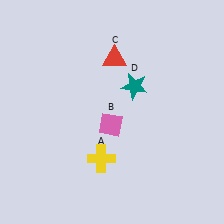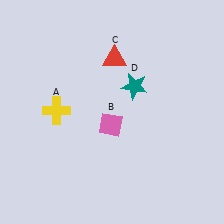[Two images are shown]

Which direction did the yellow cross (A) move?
The yellow cross (A) moved up.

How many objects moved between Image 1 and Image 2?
1 object moved between the two images.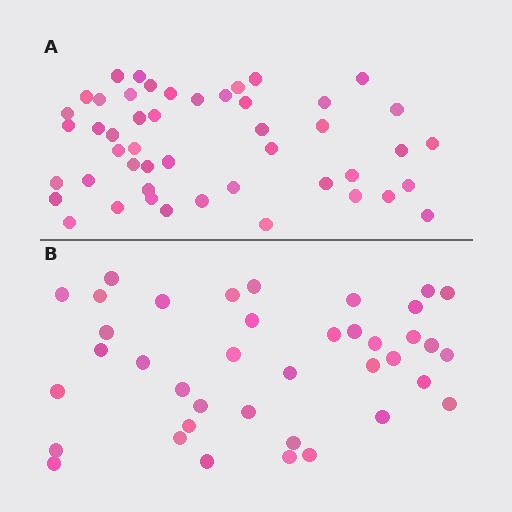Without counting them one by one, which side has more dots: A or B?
Region A (the top region) has more dots.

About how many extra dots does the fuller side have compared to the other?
Region A has roughly 8 or so more dots than region B.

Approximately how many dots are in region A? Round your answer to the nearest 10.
About 50 dots. (The exact count is 48, which rounds to 50.)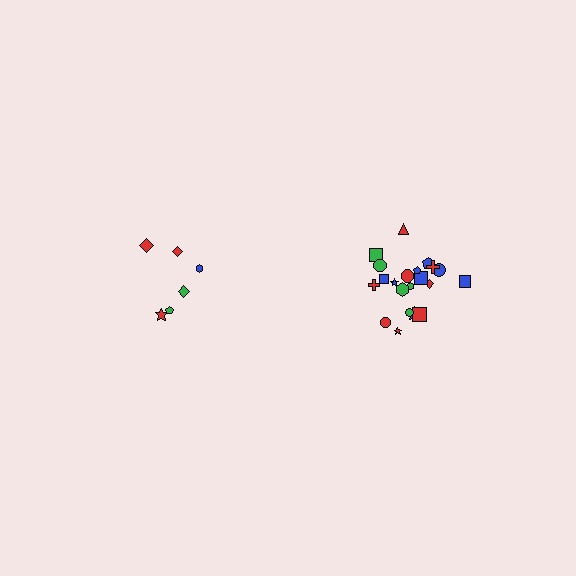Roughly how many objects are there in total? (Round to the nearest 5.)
Roughly 30 objects in total.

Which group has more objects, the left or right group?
The right group.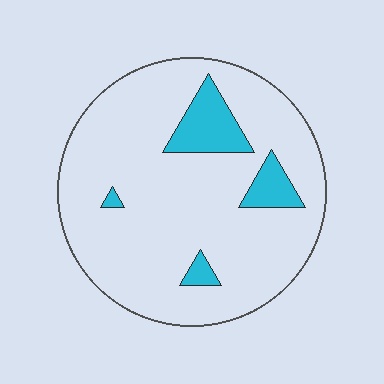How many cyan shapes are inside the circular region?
4.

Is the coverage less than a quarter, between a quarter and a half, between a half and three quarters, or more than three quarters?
Less than a quarter.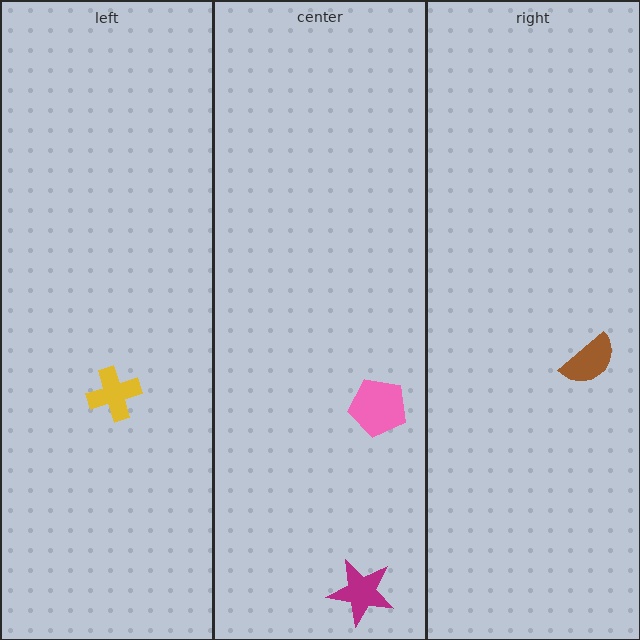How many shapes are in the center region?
2.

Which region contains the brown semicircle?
The right region.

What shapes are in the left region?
The yellow cross.